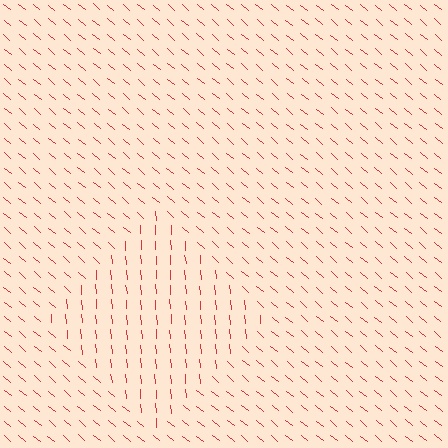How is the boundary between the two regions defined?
The boundary is defined purely by a change in line orientation (approximately 45 degrees difference). All lines are the same color and thickness.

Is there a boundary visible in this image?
Yes, there is a texture boundary formed by a change in line orientation.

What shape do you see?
I see a diamond.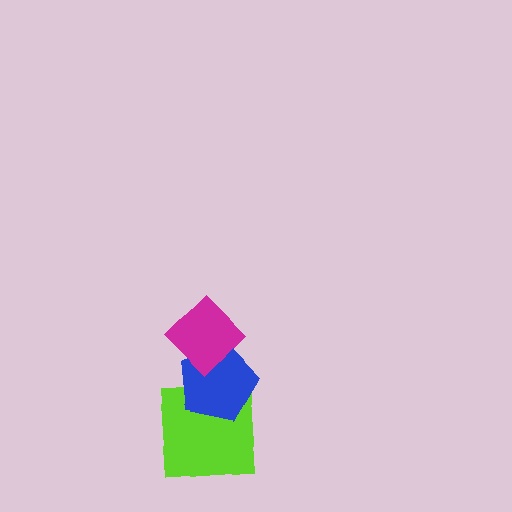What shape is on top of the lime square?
The blue pentagon is on top of the lime square.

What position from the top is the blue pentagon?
The blue pentagon is 2nd from the top.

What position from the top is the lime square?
The lime square is 3rd from the top.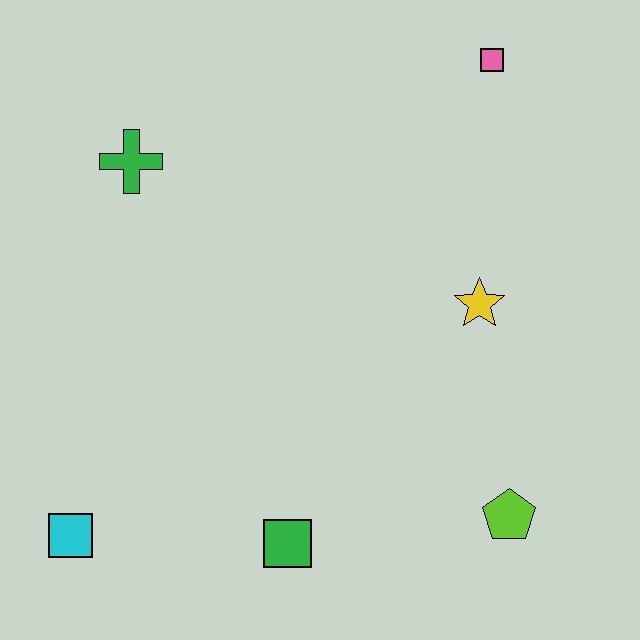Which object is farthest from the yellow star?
The cyan square is farthest from the yellow star.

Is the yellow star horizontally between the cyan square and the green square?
No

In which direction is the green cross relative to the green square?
The green cross is above the green square.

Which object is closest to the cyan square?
The green square is closest to the cyan square.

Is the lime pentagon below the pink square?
Yes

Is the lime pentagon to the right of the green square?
Yes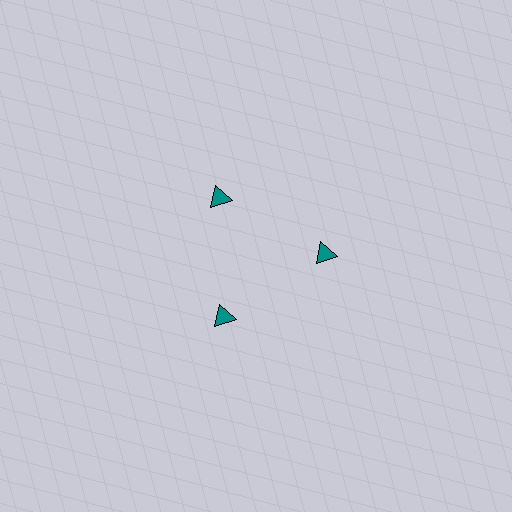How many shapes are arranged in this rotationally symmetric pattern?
There are 3 shapes, arranged in 3 groups of 1.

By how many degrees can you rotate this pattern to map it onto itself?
The pattern maps onto itself every 120 degrees of rotation.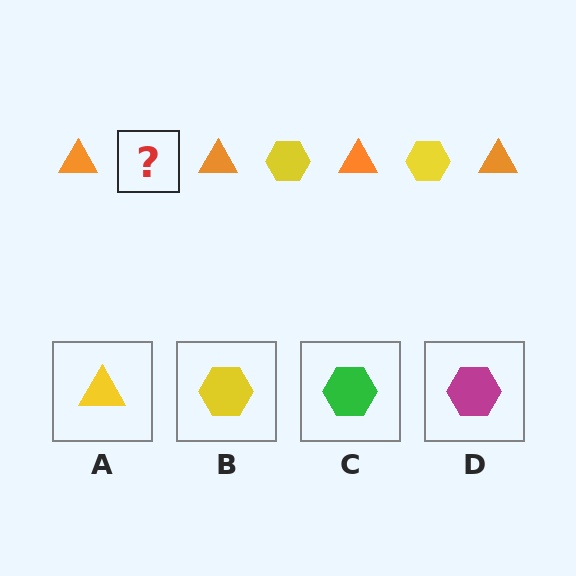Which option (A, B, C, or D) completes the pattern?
B.